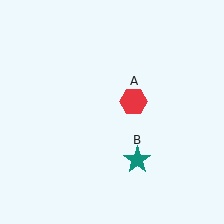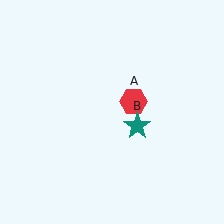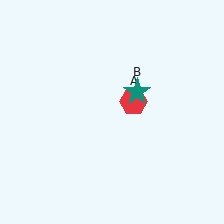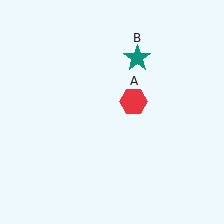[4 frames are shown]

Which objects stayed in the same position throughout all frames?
Red hexagon (object A) remained stationary.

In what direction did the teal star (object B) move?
The teal star (object B) moved up.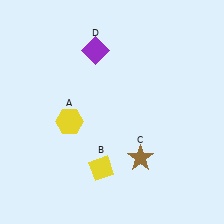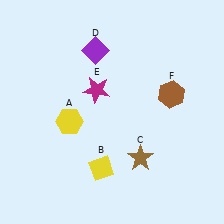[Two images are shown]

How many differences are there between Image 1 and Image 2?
There are 2 differences between the two images.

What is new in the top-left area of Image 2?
A magenta star (E) was added in the top-left area of Image 2.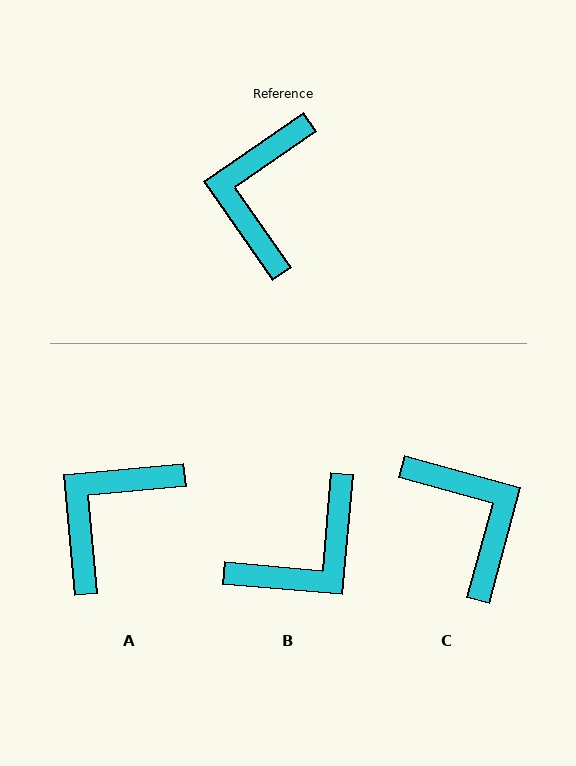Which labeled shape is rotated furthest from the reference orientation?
B, about 140 degrees away.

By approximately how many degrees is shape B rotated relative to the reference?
Approximately 140 degrees counter-clockwise.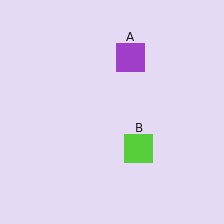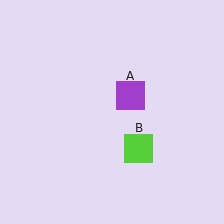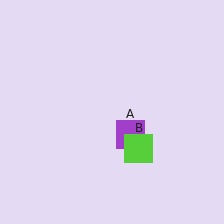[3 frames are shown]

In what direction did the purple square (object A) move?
The purple square (object A) moved down.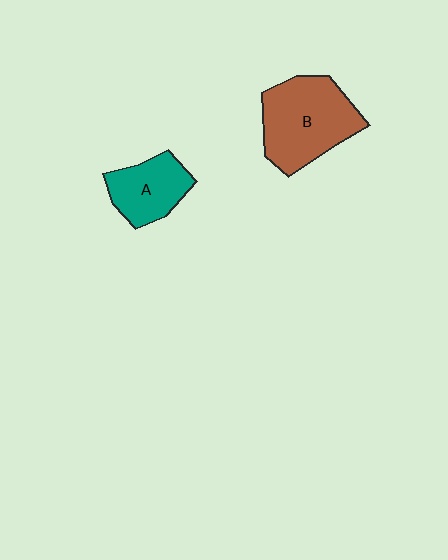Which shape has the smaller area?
Shape A (teal).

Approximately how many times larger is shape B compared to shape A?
Approximately 1.7 times.